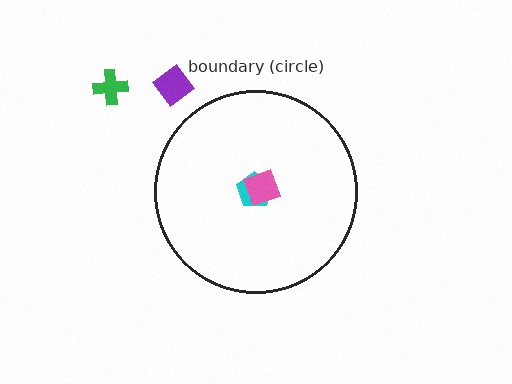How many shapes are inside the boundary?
2 inside, 2 outside.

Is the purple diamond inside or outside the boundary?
Outside.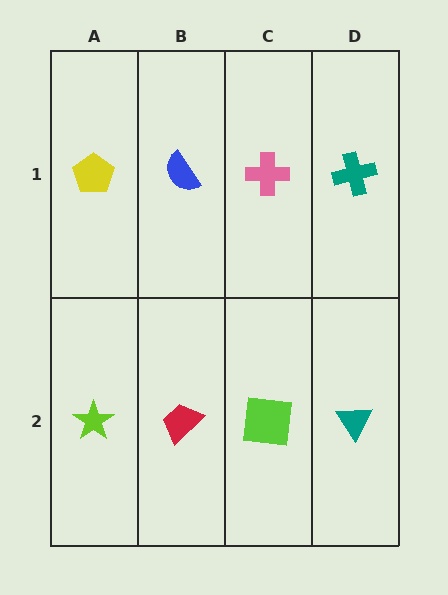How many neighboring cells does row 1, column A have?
2.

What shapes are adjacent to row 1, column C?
A lime square (row 2, column C), a blue semicircle (row 1, column B), a teal cross (row 1, column D).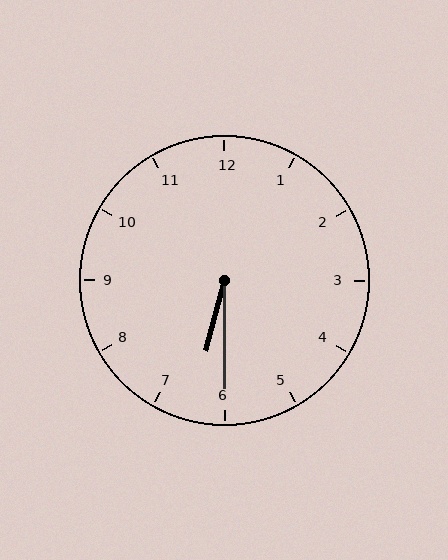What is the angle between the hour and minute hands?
Approximately 15 degrees.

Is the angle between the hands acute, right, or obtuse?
It is acute.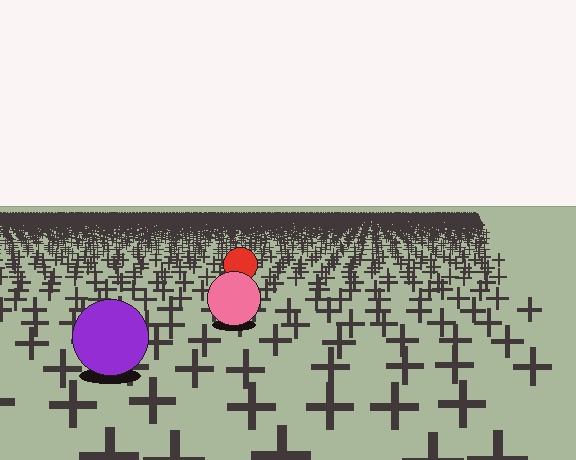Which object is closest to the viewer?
The purple circle is closest. The texture marks near it are larger and more spread out.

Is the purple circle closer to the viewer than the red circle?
Yes. The purple circle is closer — you can tell from the texture gradient: the ground texture is coarser near it.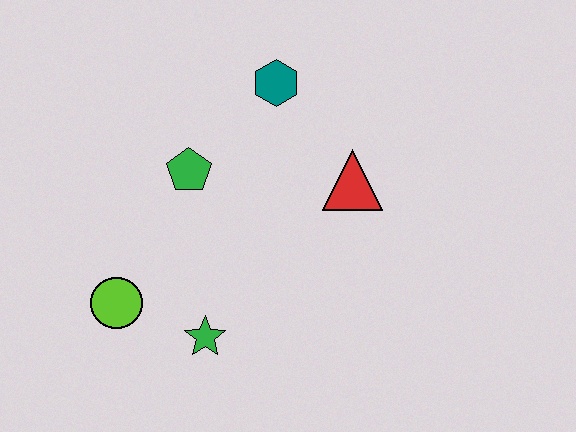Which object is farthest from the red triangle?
The lime circle is farthest from the red triangle.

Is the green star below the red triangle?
Yes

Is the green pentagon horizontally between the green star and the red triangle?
No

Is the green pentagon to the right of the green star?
No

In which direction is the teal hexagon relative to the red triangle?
The teal hexagon is above the red triangle.